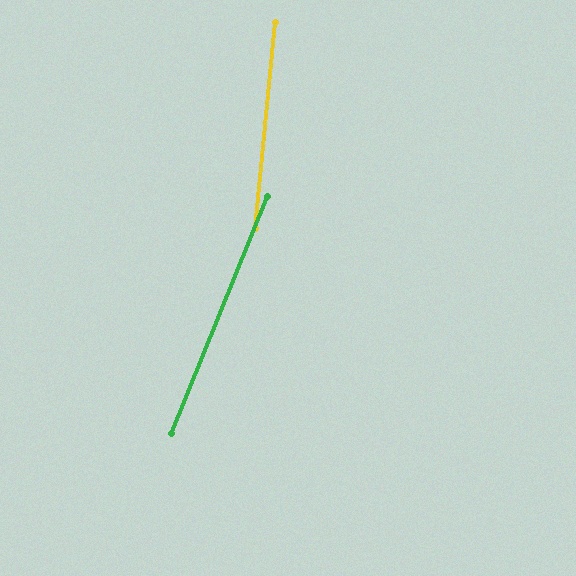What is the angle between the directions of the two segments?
Approximately 16 degrees.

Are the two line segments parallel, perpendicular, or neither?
Neither parallel nor perpendicular — they differ by about 16°.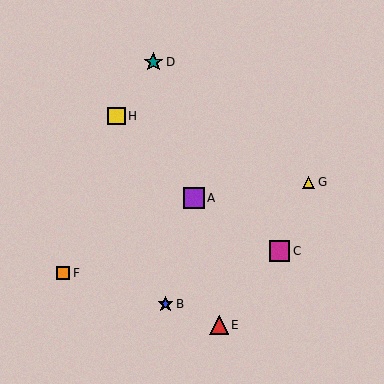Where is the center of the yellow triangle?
The center of the yellow triangle is at (308, 182).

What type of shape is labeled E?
Shape E is a red triangle.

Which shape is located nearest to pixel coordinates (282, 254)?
The magenta square (labeled C) at (280, 251) is nearest to that location.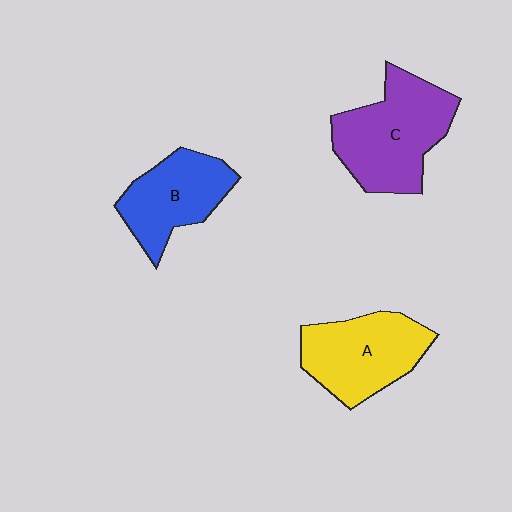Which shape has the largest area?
Shape C (purple).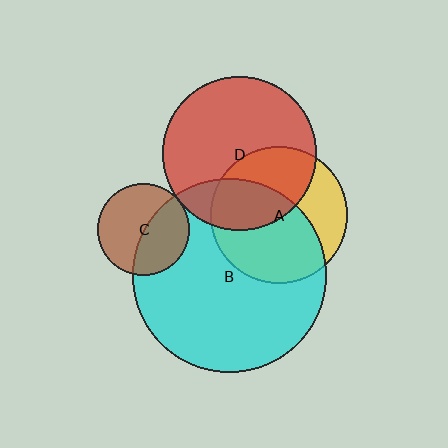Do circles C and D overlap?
Yes.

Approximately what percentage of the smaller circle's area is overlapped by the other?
Approximately 5%.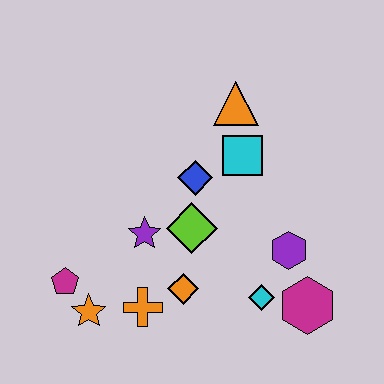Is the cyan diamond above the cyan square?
No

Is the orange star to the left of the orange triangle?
Yes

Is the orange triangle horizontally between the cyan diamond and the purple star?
Yes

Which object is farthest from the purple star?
The magenta hexagon is farthest from the purple star.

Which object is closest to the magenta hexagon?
The cyan diamond is closest to the magenta hexagon.